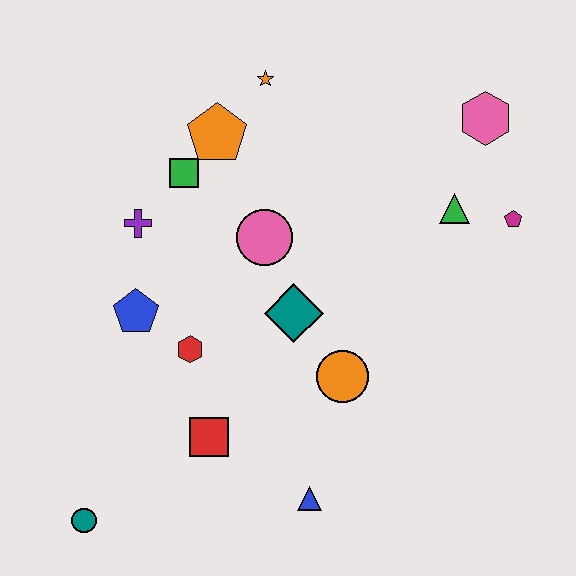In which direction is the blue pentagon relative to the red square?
The blue pentagon is above the red square.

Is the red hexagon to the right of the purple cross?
Yes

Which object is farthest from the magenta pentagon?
The teal circle is farthest from the magenta pentagon.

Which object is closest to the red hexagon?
The blue pentagon is closest to the red hexagon.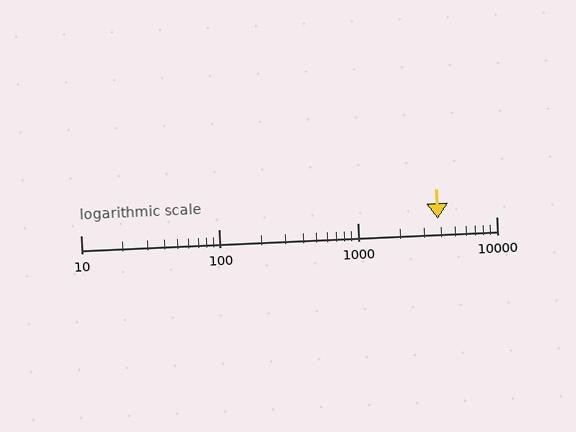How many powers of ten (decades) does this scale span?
The scale spans 3 decades, from 10 to 10000.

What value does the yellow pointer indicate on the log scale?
The pointer indicates approximately 3800.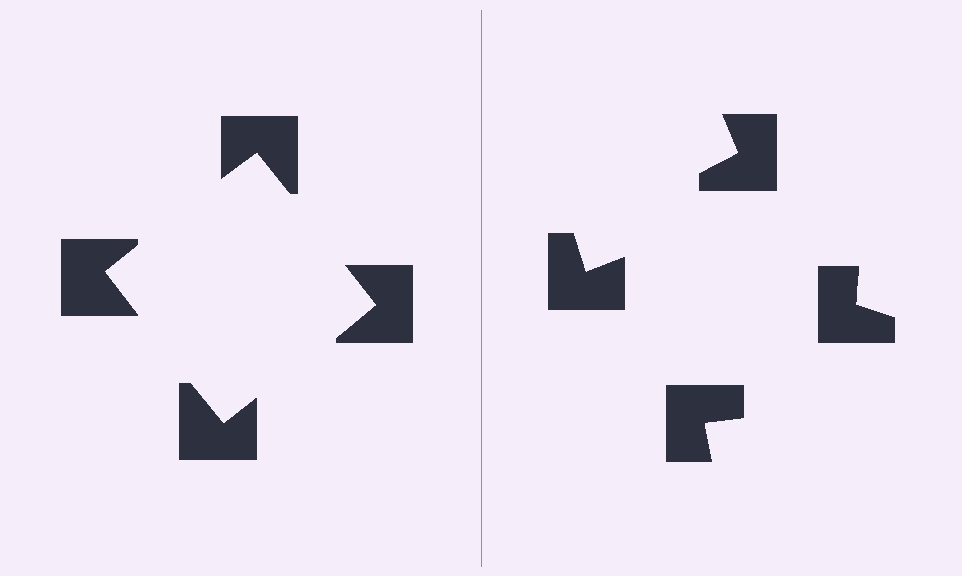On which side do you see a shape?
An illusory square appears on the left side. On the right side the wedge cuts are rotated, so no coherent shape forms.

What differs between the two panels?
The notched squares are positioned identically on both sides; only the wedge orientations differ. On the left they align to a square; on the right they are misaligned.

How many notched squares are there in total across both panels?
8 — 4 on each side.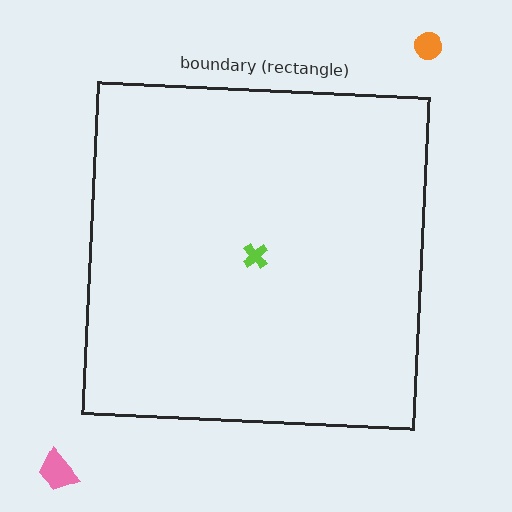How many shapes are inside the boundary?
1 inside, 2 outside.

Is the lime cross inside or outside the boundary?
Inside.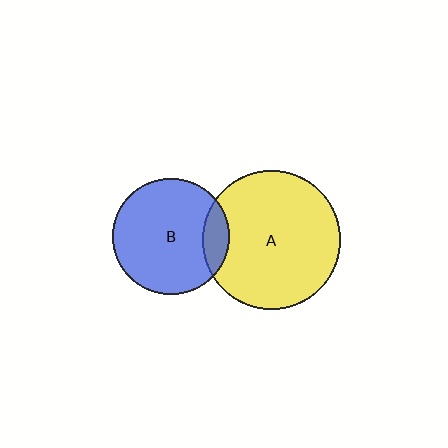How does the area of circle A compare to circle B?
Approximately 1.4 times.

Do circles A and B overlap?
Yes.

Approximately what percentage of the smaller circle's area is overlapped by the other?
Approximately 15%.